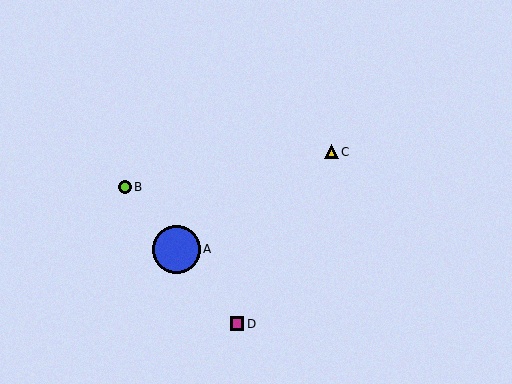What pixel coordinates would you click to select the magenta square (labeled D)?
Click at (237, 324) to select the magenta square D.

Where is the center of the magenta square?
The center of the magenta square is at (237, 324).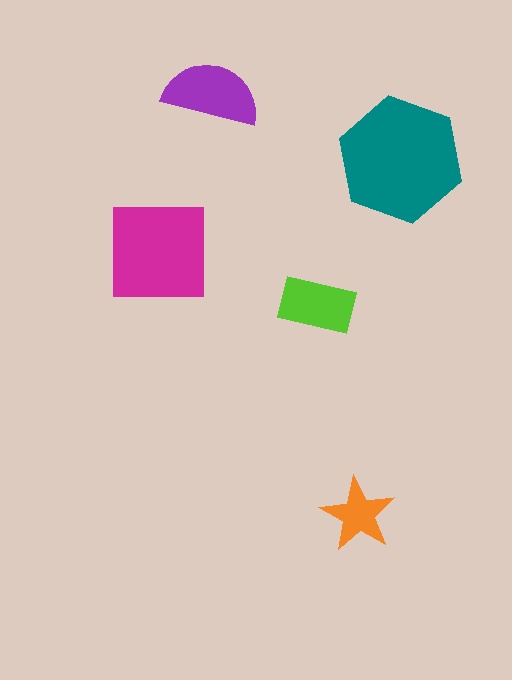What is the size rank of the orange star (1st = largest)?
5th.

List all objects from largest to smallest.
The teal hexagon, the magenta square, the purple semicircle, the lime rectangle, the orange star.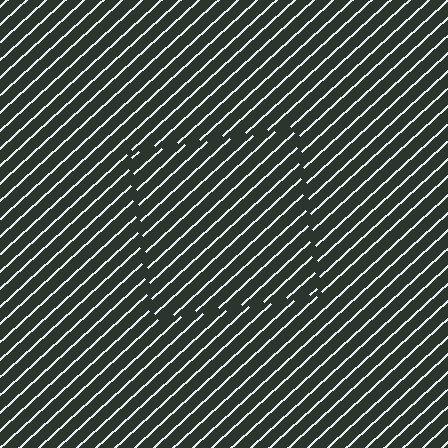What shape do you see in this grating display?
An illusory square. The interior of the shape contains the same grating, shifted by half a period — the contour is defined by the phase discontinuity where line-ends from the inner and outer gratings abut.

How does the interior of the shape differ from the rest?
The interior of the shape contains the same grating, shifted by half a period — the contour is defined by the phase discontinuity where line-ends from the inner and outer gratings abut.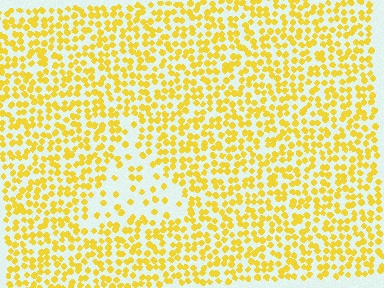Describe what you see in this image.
The image contains small yellow elements arranged at two different densities. A triangle-shaped region is visible where the elements are less densely packed than the surrounding area.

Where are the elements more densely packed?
The elements are more densely packed outside the triangle boundary.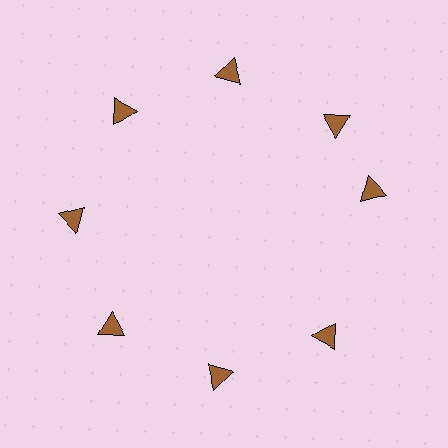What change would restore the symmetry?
The symmetry would be restored by rotating it back into even spacing with its neighbors so that all 8 triangles sit at equal angles and equal distance from the center.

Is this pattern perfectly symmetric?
No. The 8 brown triangles are arranged in a ring, but one element near the 3 o'clock position is rotated out of alignment along the ring, breaking the 8-fold rotational symmetry.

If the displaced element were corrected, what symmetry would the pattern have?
It would have 8-fold rotational symmetry — the pattern would map onto itself every 45 degrees.